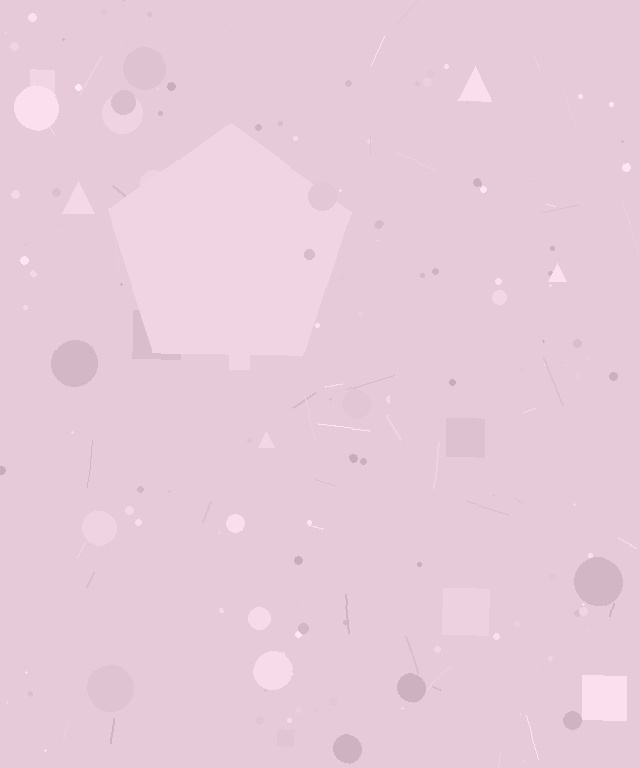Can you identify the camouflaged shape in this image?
The camouflaged shape is a pentagon.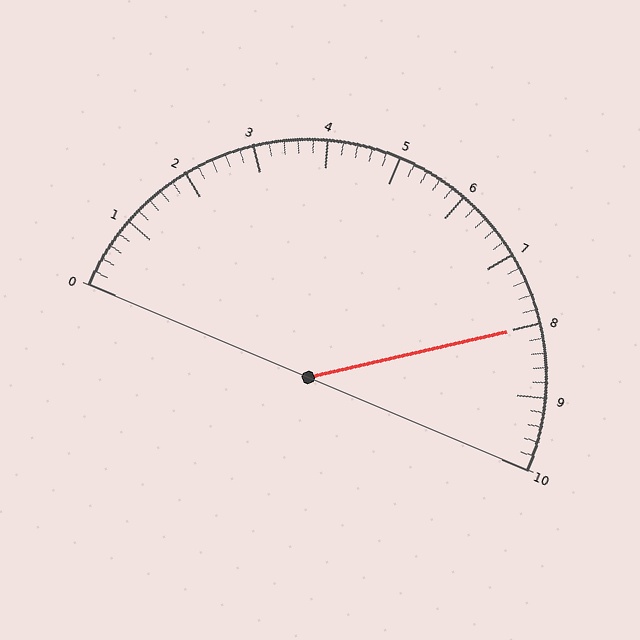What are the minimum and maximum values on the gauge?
The gauge ranges from 0 to 10.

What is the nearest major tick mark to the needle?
The nearest major tick mark is 8.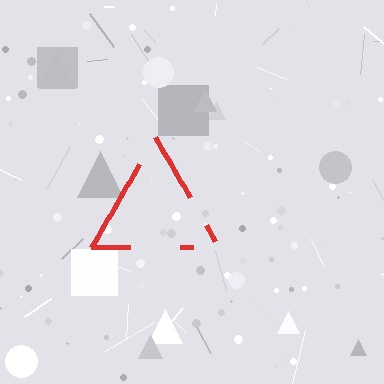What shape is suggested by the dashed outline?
The dashed outline suggests a triangle.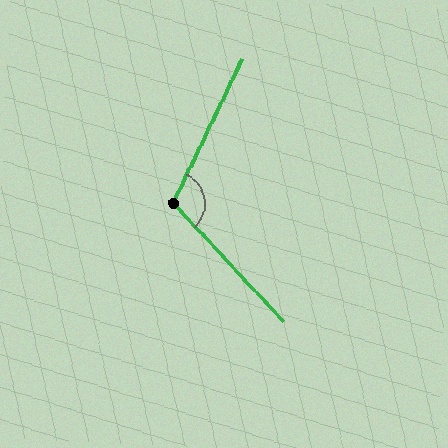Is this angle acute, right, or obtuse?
It is obtuse.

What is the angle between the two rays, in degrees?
Approximately 111 degrees.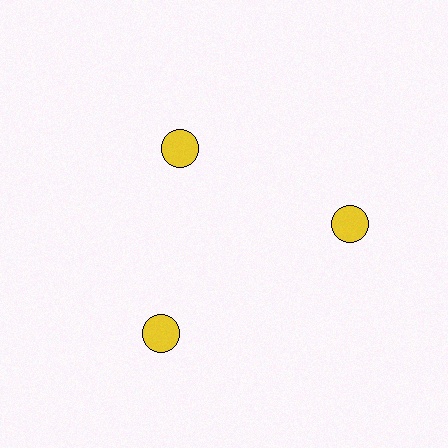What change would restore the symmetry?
The symmetry would be restored by moving it outward, back onto the ring so that all 3 circles sit at equal angles and equal distance from the center.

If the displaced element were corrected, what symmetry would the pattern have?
It would have 3-fold rotational symmetry — the pattern would map onto itself every 120 degrees.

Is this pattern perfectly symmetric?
No. The 3 yellow circles are arranged in a ring, but one element near the 11 o'clock position is pulled inward toward the center, breaking the 3-fold rotational symmetry.